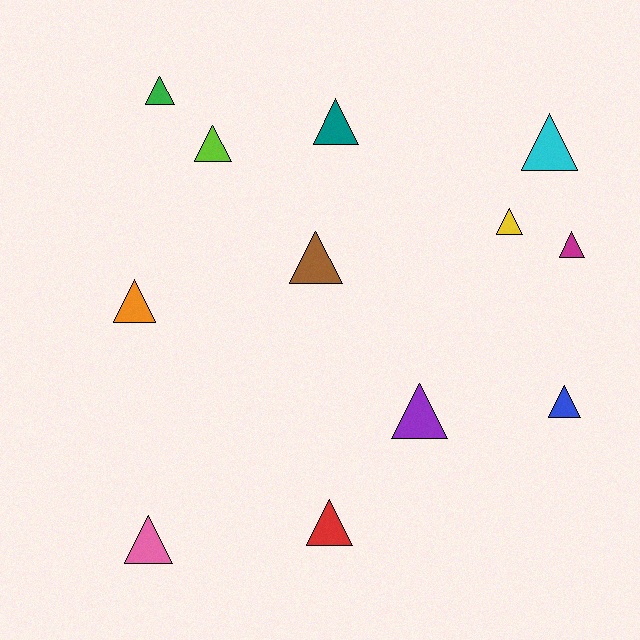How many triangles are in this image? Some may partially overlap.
There are 12 triangles.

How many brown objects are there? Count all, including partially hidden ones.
There is 1 brown object.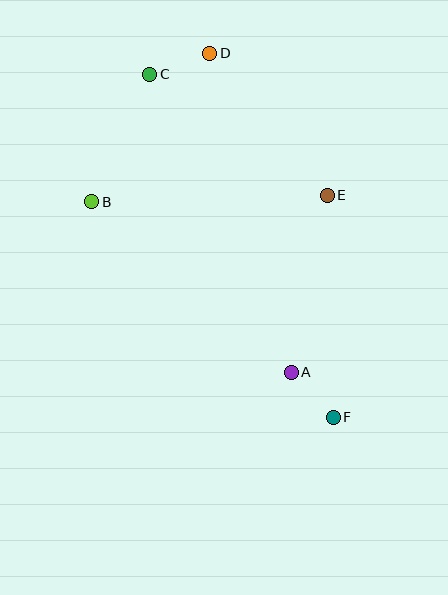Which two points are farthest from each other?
Points C and F are farthest from each other.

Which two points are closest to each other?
Points A and F are closest to each other.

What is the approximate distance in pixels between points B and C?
The distance between B and C is approximately 140 pixels.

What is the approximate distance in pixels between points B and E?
The distance between B and E is approximately 235 pixels.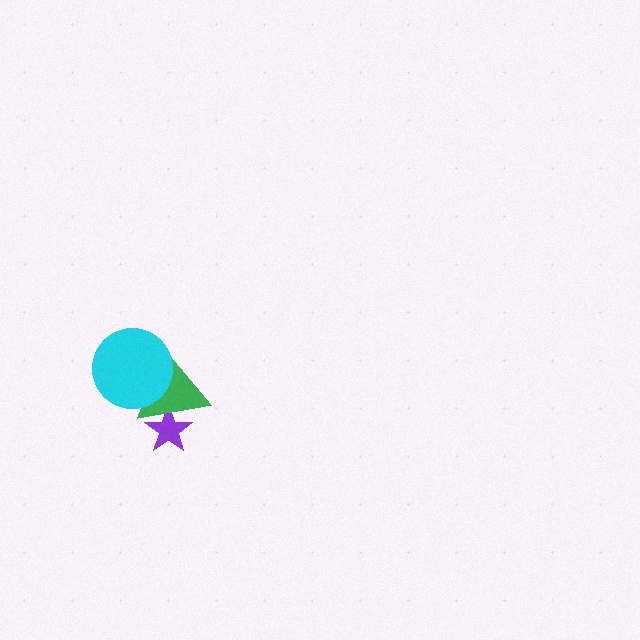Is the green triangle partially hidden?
Yes, it is partially covered by another shape.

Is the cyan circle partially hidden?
No, no other shape covers it.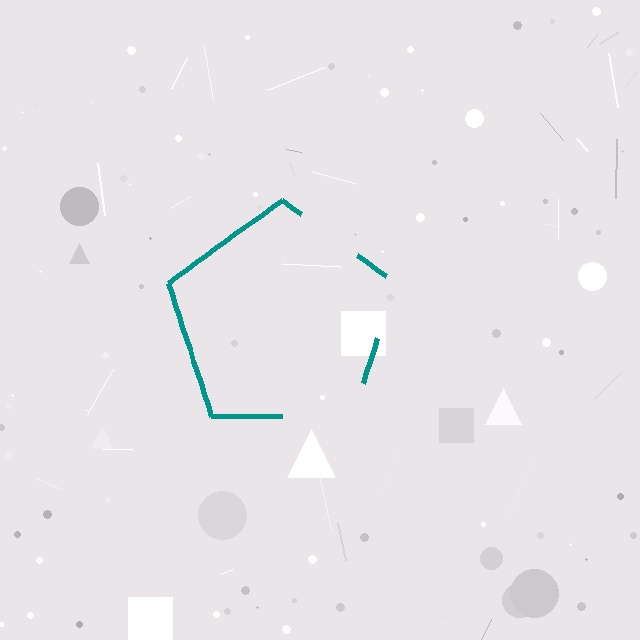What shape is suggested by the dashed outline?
The dashed outline suggests a pentagon.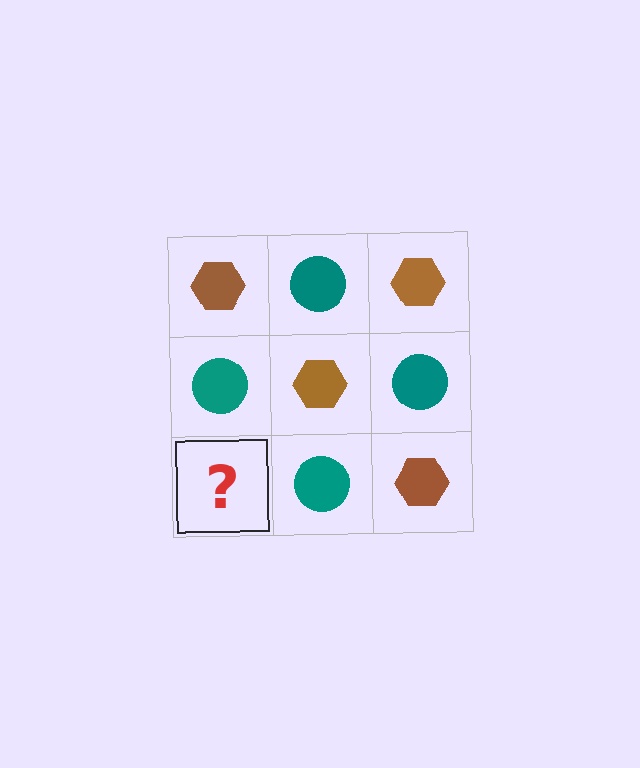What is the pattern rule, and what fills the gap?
The rule is that it alternates brown hexagon and teal circle in a checkerboard pattern. The gap should be filled with a brown hexagon.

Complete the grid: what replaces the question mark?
The question mark should be replaced with a brown hexagon.